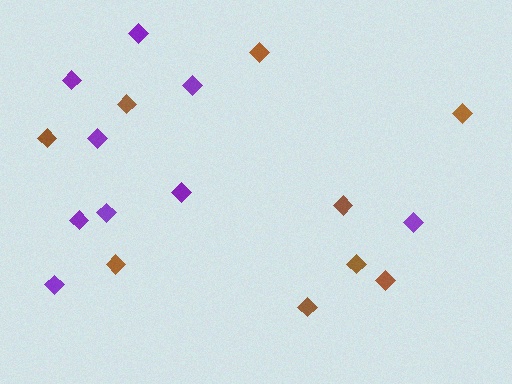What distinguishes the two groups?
There are 2 groups: one group of purple diamonds (9) and one group of brown diamonds (9).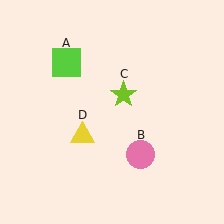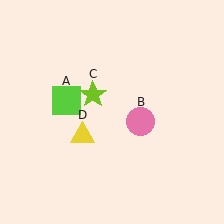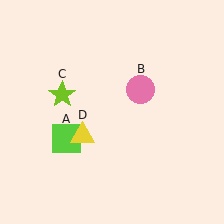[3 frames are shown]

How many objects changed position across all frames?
3 objects changed position: lime square (object A), pink circle (object B), lime star (object C).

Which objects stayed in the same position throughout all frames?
Yellow triangle (object D) remained stationary.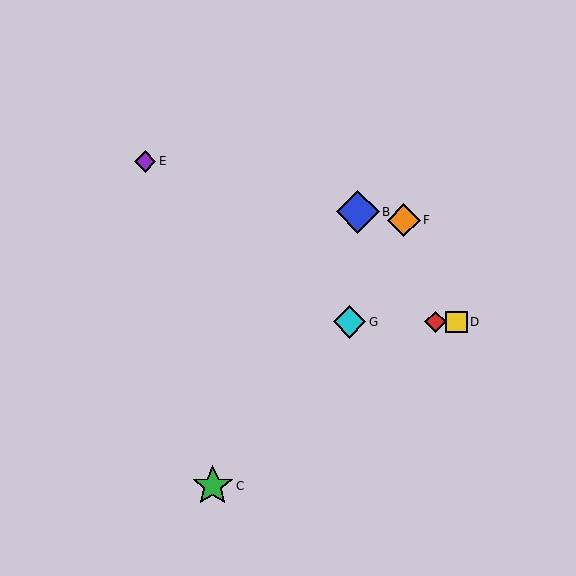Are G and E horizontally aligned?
No, G is at y≈322 and E is at y≈161.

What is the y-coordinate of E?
Object E is at y≈161.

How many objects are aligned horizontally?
3 objects (A, D, G) are aligned horizontally.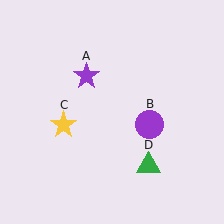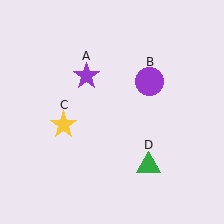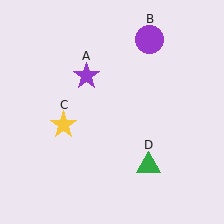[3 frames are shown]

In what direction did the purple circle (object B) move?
The purple circle (object B) moved up.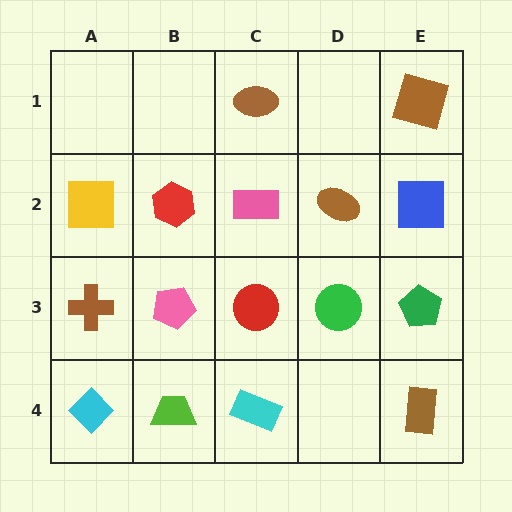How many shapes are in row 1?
2 shapes.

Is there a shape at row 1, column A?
No, that cell is empty.